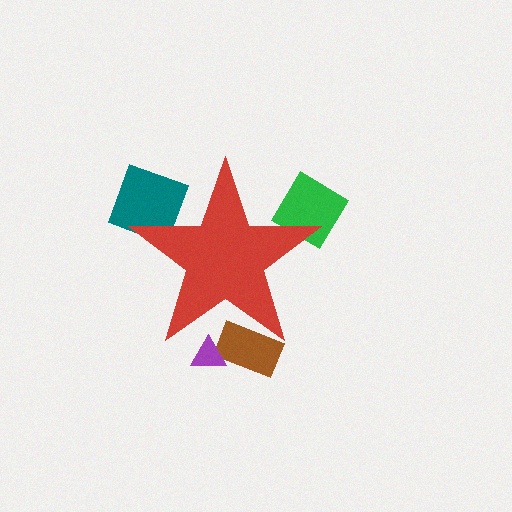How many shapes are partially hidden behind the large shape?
4 shapes are partially hidden.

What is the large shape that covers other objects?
A red star.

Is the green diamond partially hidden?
Yes, the green diamond is partially hidden behind the red star.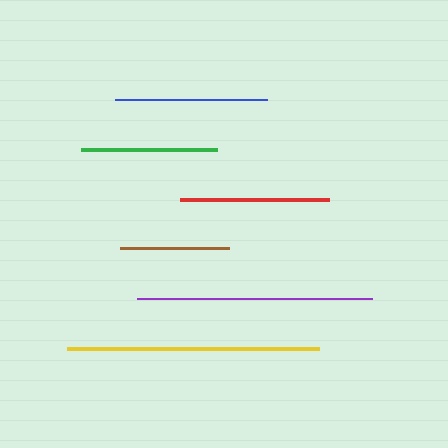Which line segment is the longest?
The yellow line is the longest at approximately 252 pixels.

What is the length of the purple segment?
The purple segment is approximately 236 pixels long.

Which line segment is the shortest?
The brown line is the shortest at approximately 108 pixels.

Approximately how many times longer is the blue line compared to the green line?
The blue line is approximately 1.1 times the length of the green line.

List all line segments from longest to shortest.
From longest to shortest: yellow, purple, blue, red, green, brown.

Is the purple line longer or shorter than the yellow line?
The yellow line is longer than the purple line.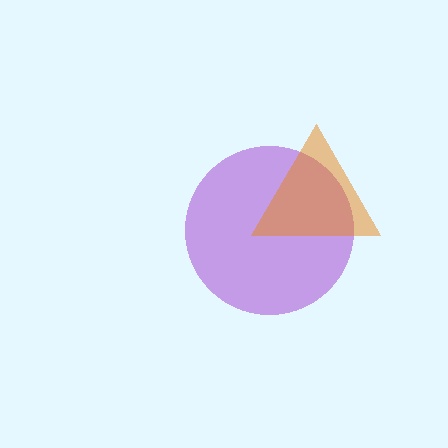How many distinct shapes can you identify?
There are 2 distinct shapes: a purple circle, an orange triangle.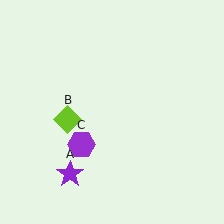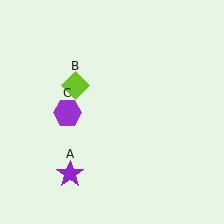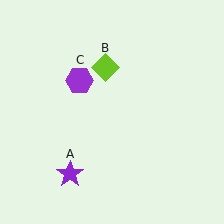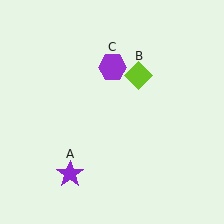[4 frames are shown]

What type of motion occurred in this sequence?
The lime diamond (object B), purple hexagon (object C) rotated clockwise around the center of the scene.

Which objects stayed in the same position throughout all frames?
Purple star (object A) remained stationary.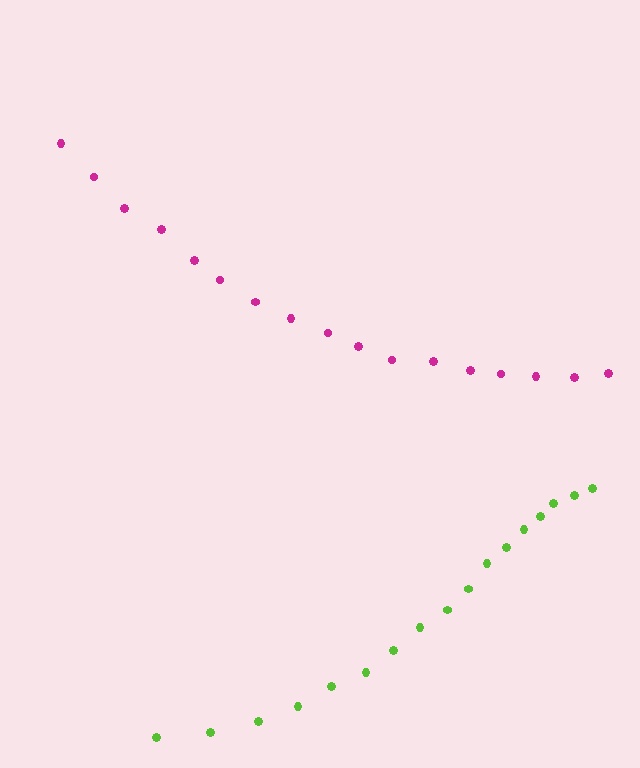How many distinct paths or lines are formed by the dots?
There are 2 distinct paths.